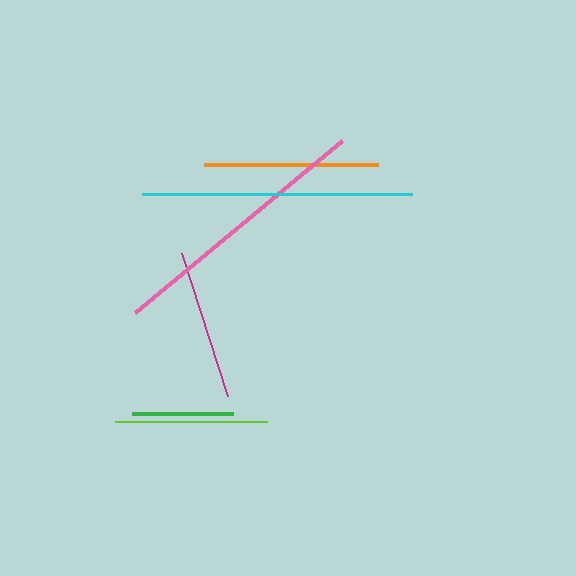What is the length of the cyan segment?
The cyan segment is approximately 270 pixels long.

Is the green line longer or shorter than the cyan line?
The cyan line is longer than the green line.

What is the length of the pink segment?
The pink segment is approximately 270 pixels long.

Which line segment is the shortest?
The green line is the shortest at approximately 101 pixels.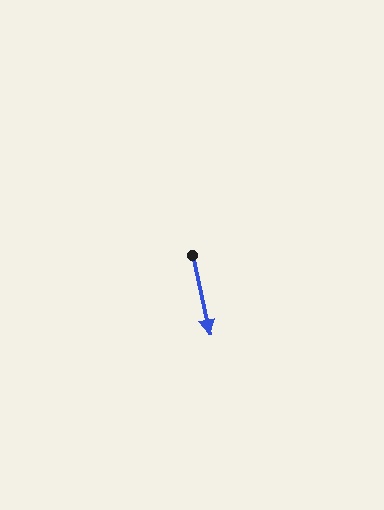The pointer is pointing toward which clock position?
Roughly 6 o'clock.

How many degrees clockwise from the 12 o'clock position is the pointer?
Approximately 167 degrees.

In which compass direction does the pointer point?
South.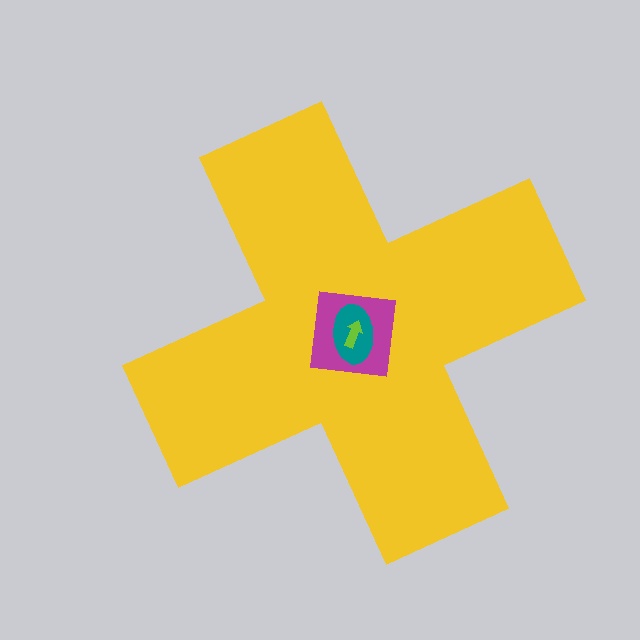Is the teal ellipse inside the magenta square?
Yes.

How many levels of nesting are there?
4.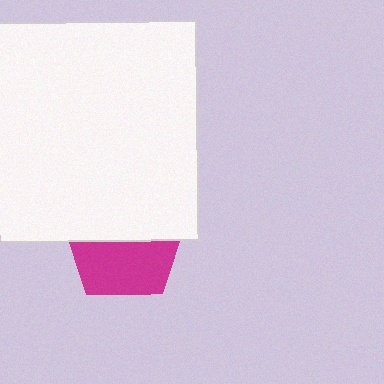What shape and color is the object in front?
The object in front is a white square.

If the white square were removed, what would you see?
You would see the complete magenta pentagon.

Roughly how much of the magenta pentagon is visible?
About half of it is visible (roughly 48%).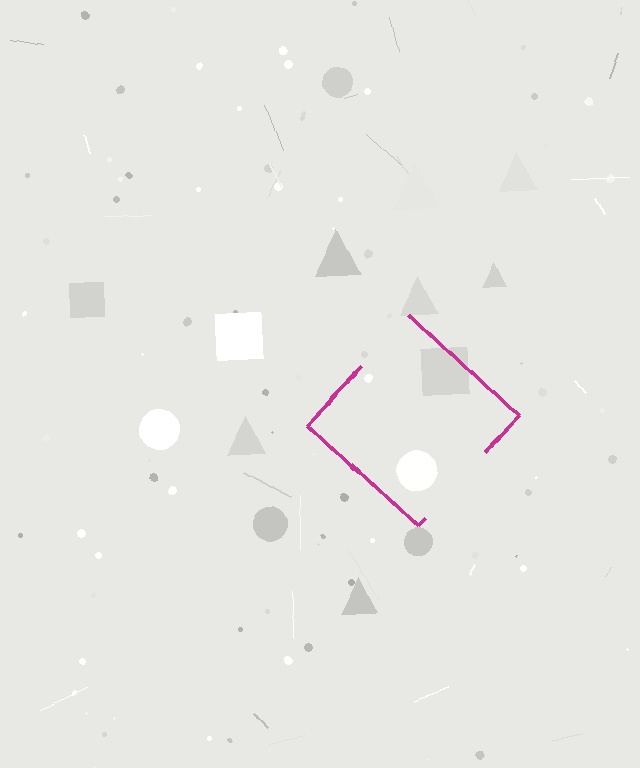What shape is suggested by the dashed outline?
The dashed outline suggests a diamond.